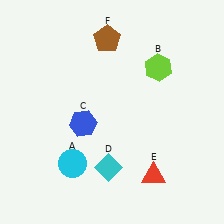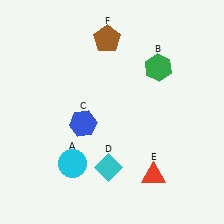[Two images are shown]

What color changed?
The hexagon (B) changed from lime in Image 1 to green in Image 2.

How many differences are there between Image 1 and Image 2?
There is 1 difference between the two images.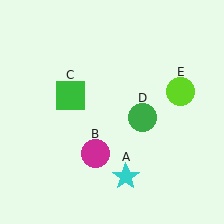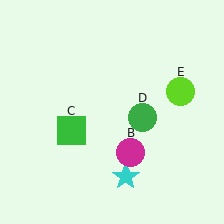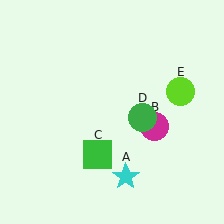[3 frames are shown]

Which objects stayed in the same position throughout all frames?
Cyan star (object A) and green circle (object D) and lime circle (object E) remained stationary.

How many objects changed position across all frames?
2 objects changed position: magenta circle (object B), green square (object C).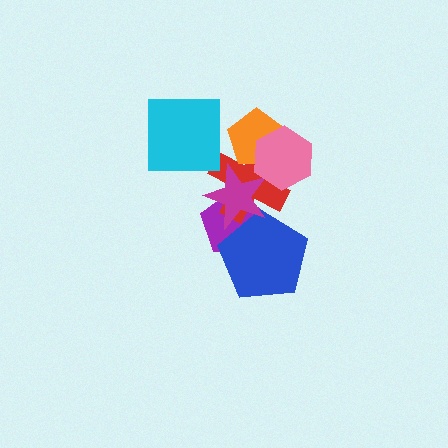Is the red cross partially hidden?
Yes, it is partially covered by another shape.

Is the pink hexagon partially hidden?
No, no other shape covers it.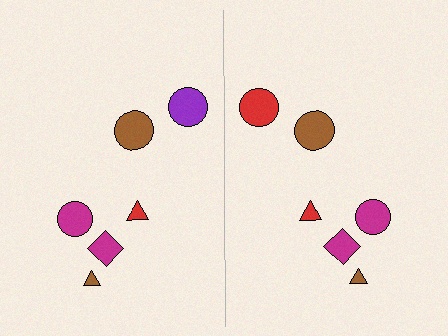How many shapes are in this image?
There are 12 shapes in this image.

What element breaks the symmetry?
The red circle on the right side breaks the symmetry — its mirror counterpart is purple.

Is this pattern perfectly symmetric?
No, the pattern is not perfectly symmetric. The red circle on the right side breaks the symmetry — its mirror counterpart is purple.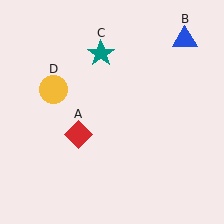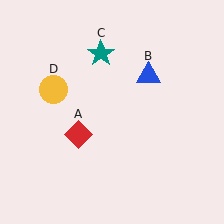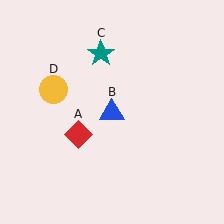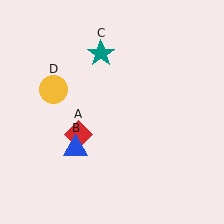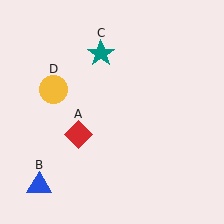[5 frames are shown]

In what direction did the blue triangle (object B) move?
The blue triangle (object B) moved down and to the left.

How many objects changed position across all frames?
1 object changed position: blue triangle (object B).